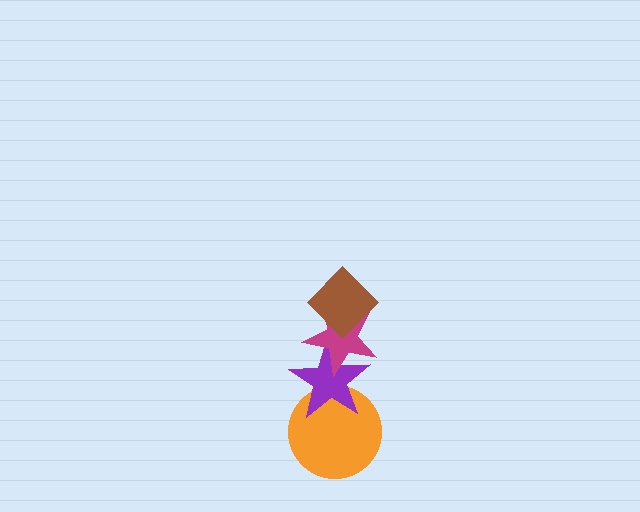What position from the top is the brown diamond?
The brown diamond is 1st from the top.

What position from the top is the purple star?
The purple star is 3rd from the top.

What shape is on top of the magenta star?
The brown diamond is on top of the magenta star.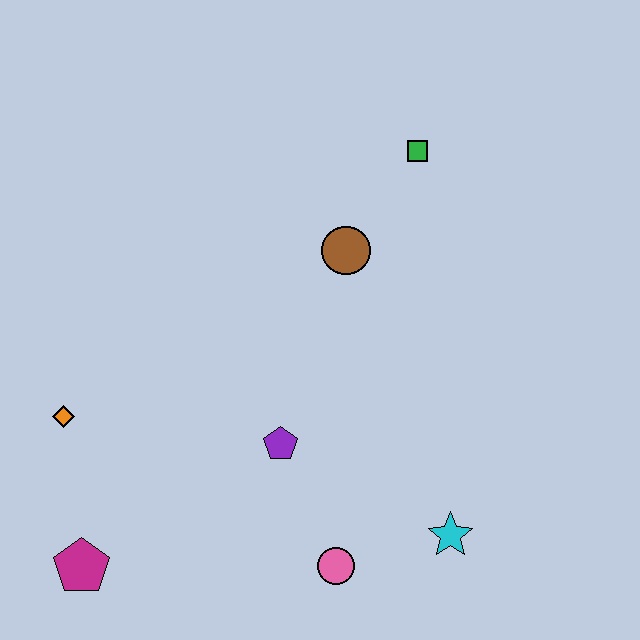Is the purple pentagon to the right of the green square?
No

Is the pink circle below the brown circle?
Yes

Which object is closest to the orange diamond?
The magenta pentagon is closest to the orange diamond.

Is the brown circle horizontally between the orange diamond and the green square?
Yes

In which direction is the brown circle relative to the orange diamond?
The brown circle is to the right of the orange diamond.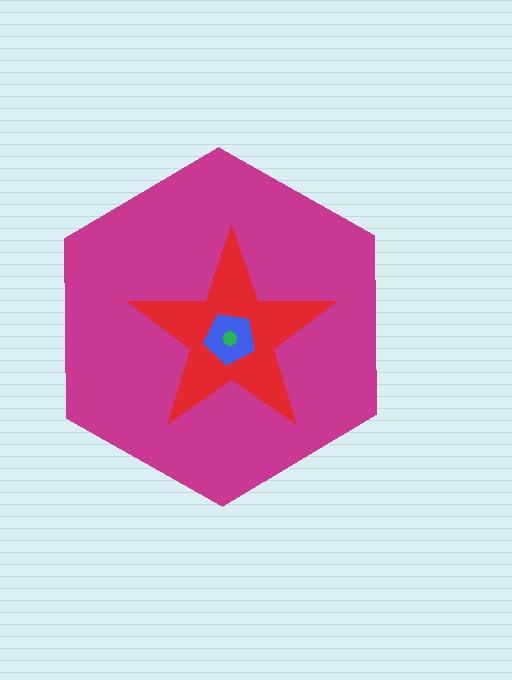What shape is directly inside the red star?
The blue pentagon.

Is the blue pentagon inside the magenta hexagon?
Yes.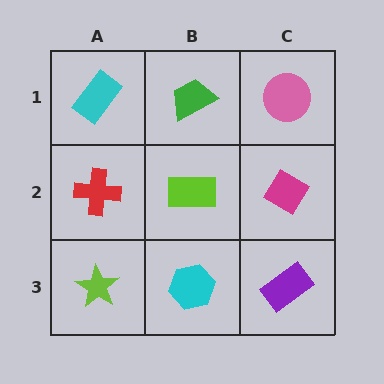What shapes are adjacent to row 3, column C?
A magenta diamond (row 2, column C), a cyan hexagon (row 3, column B).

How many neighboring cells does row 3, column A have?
2.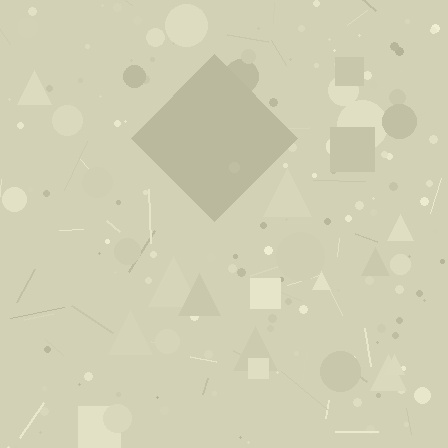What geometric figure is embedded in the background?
A diamond is embedded in the background.